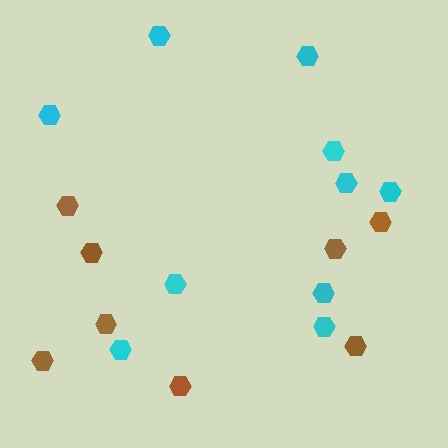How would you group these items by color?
There are 2 groups: one group of brown hexagons (8) and one group of cyan hexagons (10).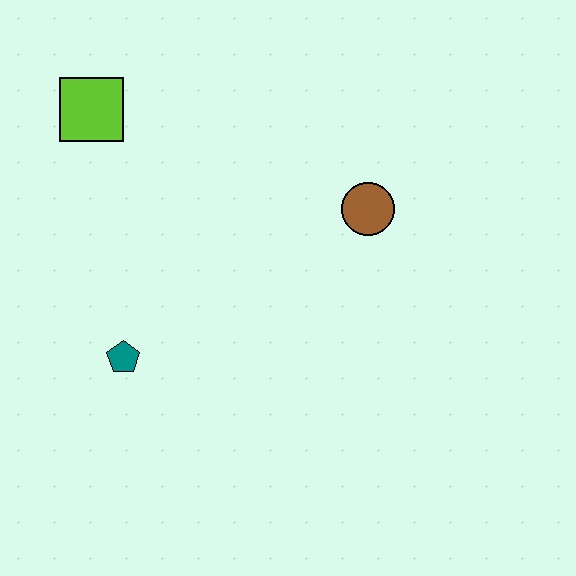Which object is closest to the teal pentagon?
The lime square is closest to the teal pentagon.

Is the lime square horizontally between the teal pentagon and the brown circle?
No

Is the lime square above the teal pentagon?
Yes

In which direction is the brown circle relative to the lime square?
The brown circle is to the right of the lime square.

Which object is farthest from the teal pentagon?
The brown circle is farthest from the teal pentagon.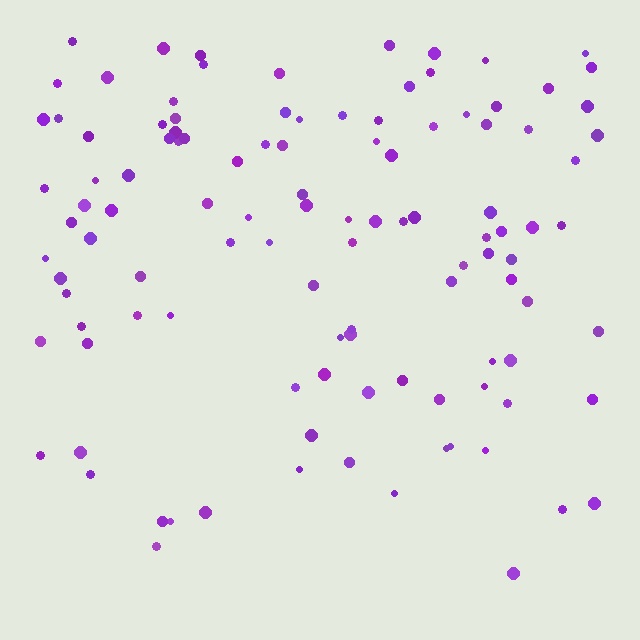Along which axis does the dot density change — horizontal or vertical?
Vertical.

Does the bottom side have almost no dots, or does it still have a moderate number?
Still a moderate number, just noticeably fewer than the top.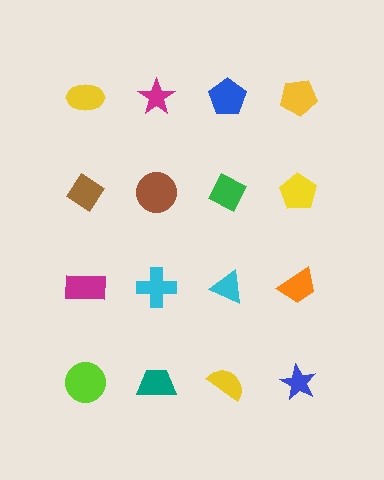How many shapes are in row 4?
4 shapes.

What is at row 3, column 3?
A cyan triangle.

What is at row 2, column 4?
A yellow pentagon.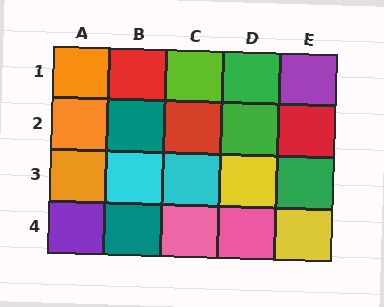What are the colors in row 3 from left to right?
Orange, cyan, cyan, yellow, green.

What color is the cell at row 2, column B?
Teal.